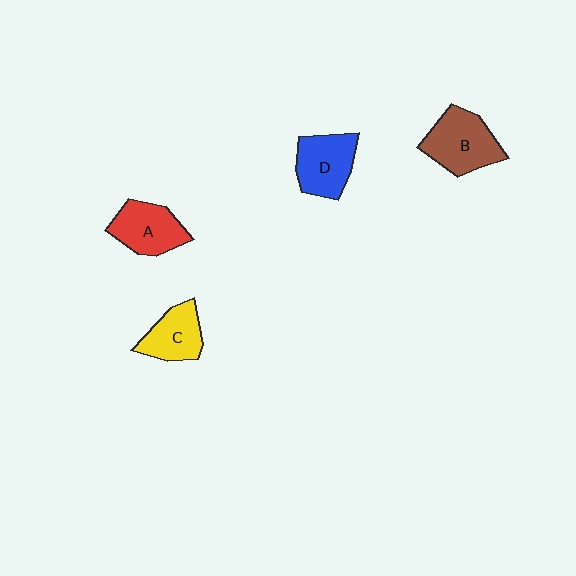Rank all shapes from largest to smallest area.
From largest to smallest: B (brown), D (blue), A (red), C (yellow).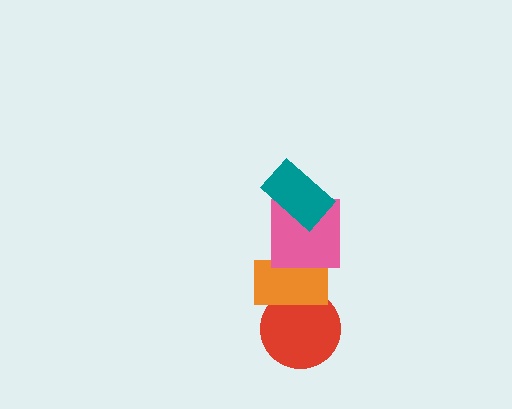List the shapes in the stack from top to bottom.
From top to bottom: the teal rectangle, the pink square, the orange rectangle, the red circle.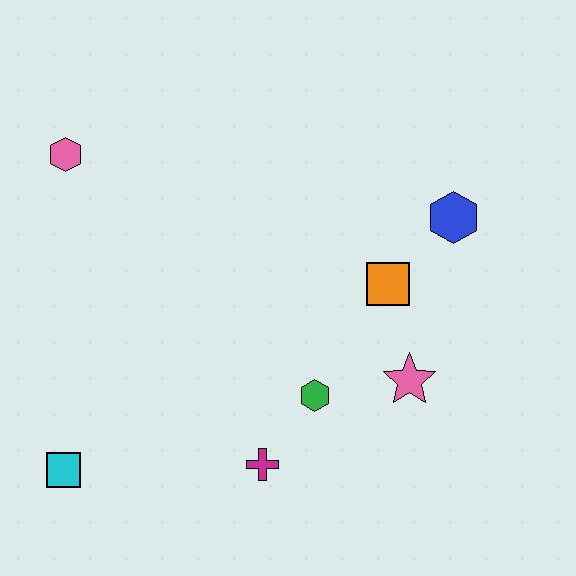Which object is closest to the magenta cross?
The green hexagon is closest to the magenta cross.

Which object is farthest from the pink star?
The pink hexagon is farthest from the pink star.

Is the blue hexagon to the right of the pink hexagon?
Yes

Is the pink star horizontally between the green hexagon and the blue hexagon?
Yes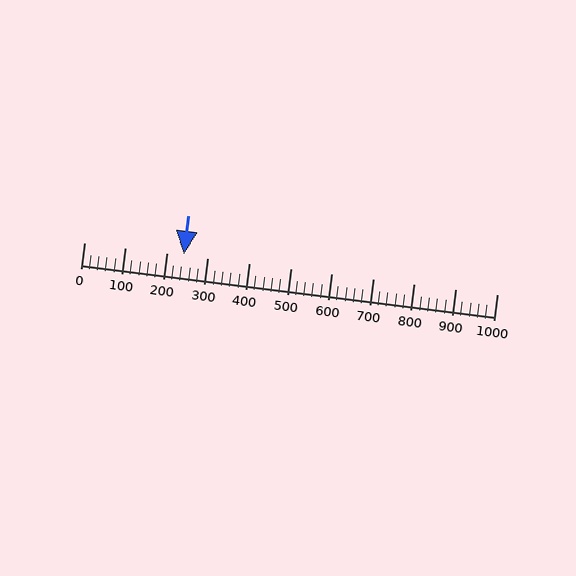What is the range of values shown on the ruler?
The ruler shows values from 0 to 1000.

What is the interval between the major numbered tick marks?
The major tick marks are spaced 100 units apart.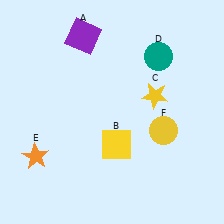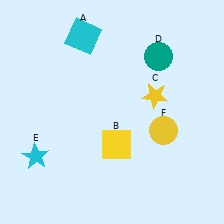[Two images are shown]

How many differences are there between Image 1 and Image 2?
There are 2 differences between the two images.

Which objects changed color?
A changed from purple to cyan. E changed from orange to cyan.